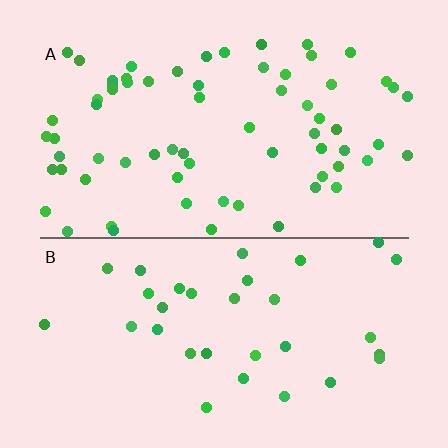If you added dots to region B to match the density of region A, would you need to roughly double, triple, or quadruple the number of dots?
Approximately double.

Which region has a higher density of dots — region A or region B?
A (the top).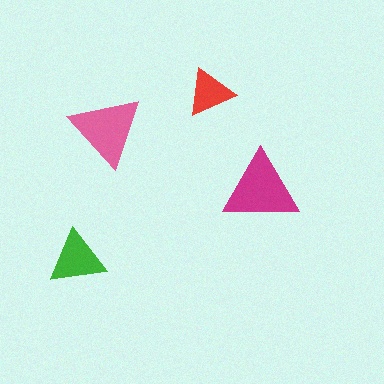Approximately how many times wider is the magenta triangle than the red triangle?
About 1.5 times wider.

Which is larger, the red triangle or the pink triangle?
The pink one.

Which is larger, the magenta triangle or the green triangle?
The magenta one.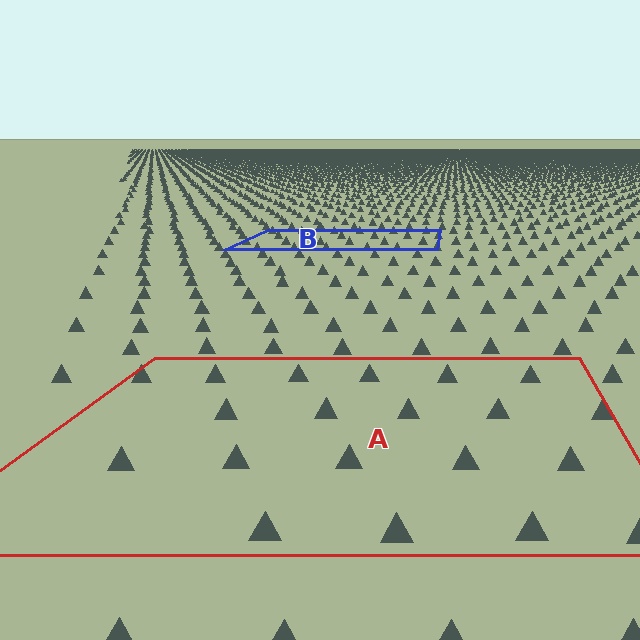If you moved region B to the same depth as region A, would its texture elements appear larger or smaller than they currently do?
They would appear larger. At a closer depth, the same texture elements are projected at a bigger on-screen size.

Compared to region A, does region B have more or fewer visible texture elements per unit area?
Region B has more texture elements per unit area — they are packed more densely because it is farther away.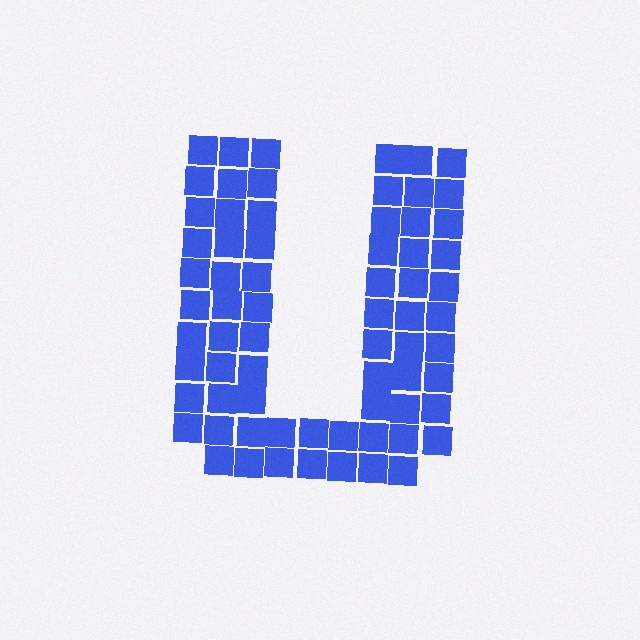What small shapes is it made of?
It is made of small squares.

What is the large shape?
The large shape is the letter U.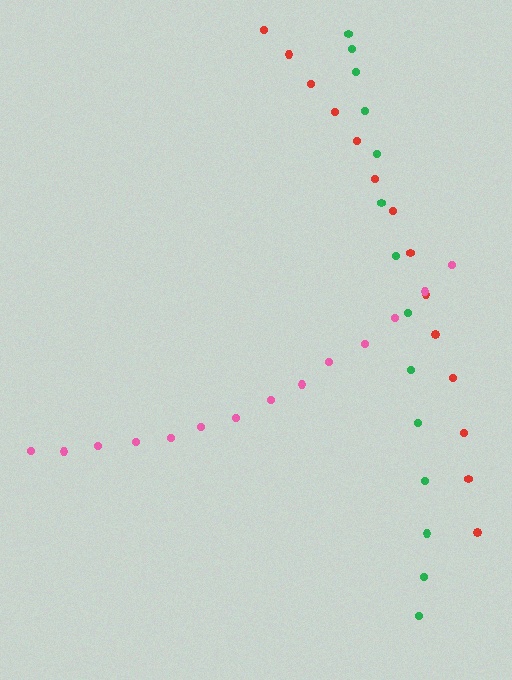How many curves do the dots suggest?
There are 3 distinct paths.